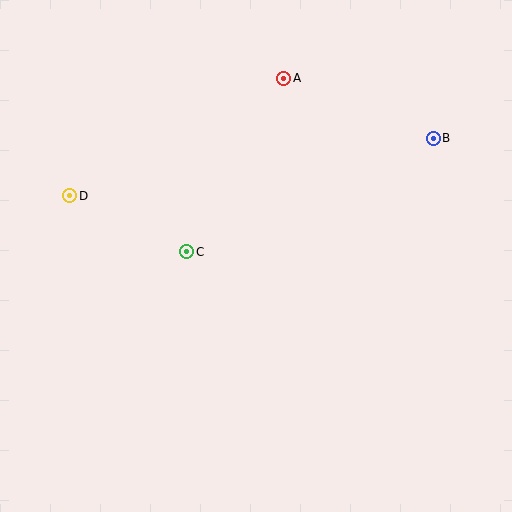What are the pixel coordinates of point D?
Point D is at (70, 196).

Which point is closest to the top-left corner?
Point D is closest to the top-left corner.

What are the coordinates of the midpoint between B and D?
The midpoint between B and D is at (251, 167).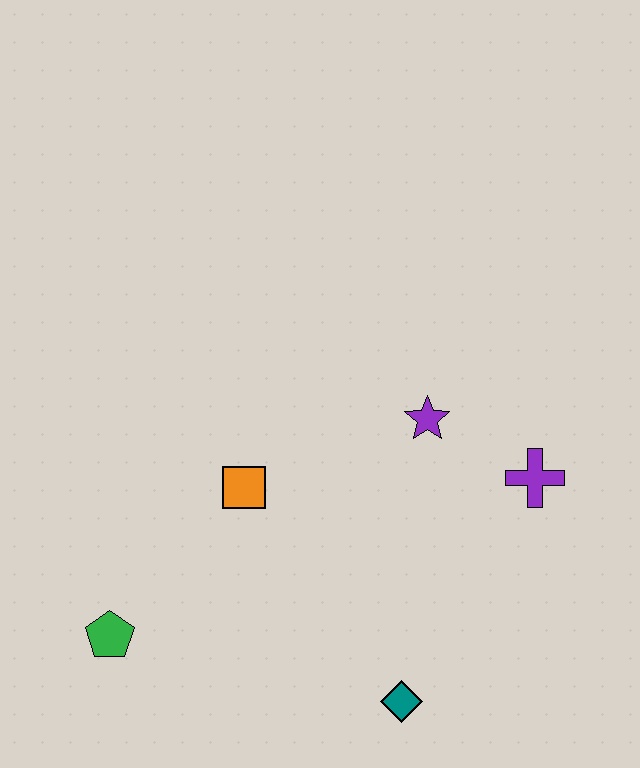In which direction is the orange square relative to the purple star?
The orange square is to the left of the purple star.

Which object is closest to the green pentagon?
The orange square is closest to the green pentagon.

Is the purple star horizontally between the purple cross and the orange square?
Yes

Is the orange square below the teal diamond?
No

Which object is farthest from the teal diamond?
The green pentagon is farthest from the teal diamond.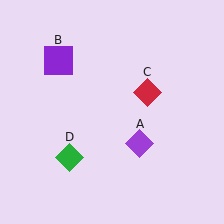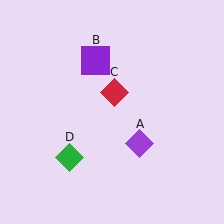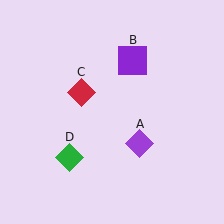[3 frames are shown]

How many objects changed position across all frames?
2 objects changed position: purple square (object B), red diamond (object C).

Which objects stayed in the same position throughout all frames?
Purple diamond (object A) and green diamond (object D) remained stationary.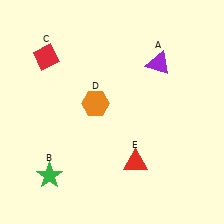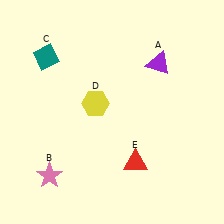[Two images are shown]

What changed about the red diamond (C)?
In Image 1, C is red. In Image 2, it changed to teal.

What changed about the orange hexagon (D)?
In Image 1, D is orange. In Image 2, it changed to yellow.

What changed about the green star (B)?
In Image 1, B is green. In Image 2, it changed to pink.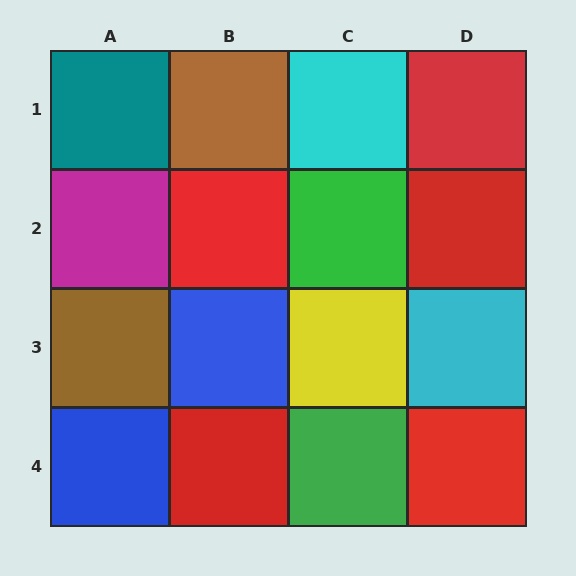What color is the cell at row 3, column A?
Brown.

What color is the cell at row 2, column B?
Red.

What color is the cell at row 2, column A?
Magenta.